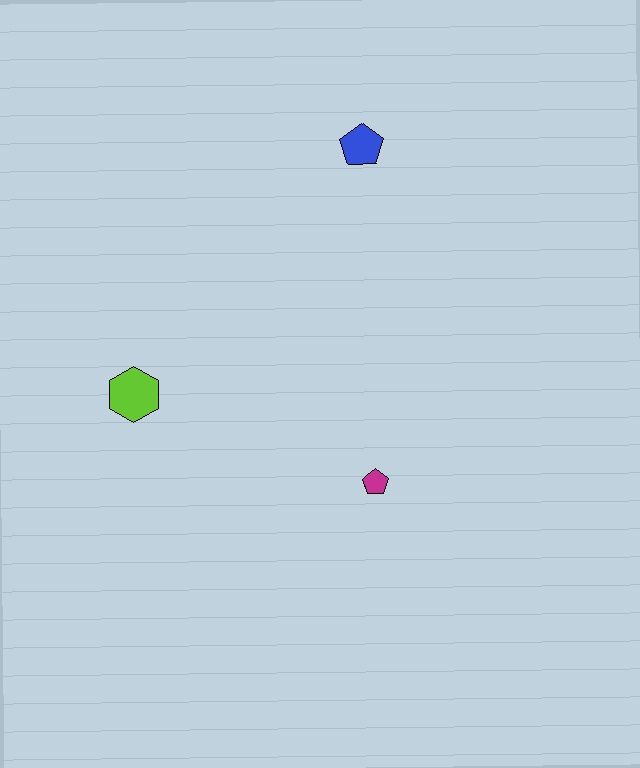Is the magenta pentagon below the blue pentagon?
Yes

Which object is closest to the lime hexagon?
The magenta pentagon is closest to the lime hexagon.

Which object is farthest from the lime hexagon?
The blue pentagon is farthest from the lime hexagon.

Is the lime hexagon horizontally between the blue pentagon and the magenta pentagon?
No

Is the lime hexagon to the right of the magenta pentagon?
No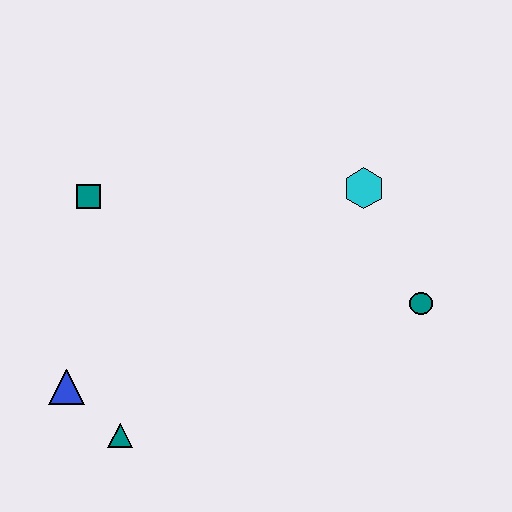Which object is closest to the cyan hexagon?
The teal circle is closest to the cyan hexagon.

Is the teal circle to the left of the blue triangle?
No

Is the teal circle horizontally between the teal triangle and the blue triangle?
No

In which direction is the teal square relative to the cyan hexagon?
The teal square is to the left of the cyan hexagon.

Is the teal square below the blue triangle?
No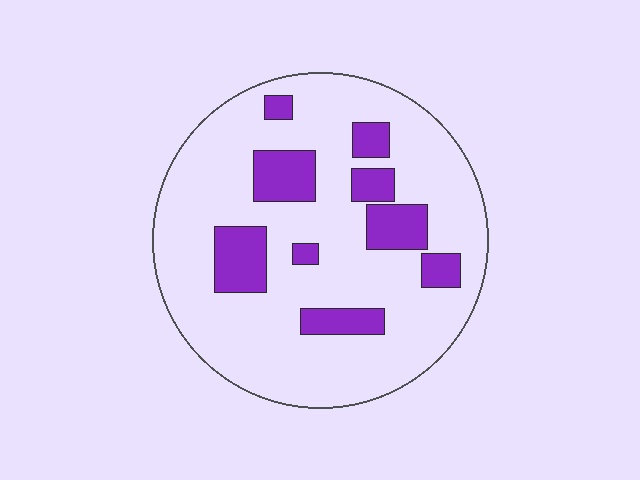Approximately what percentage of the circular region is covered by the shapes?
Approximately 20%.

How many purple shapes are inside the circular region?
9.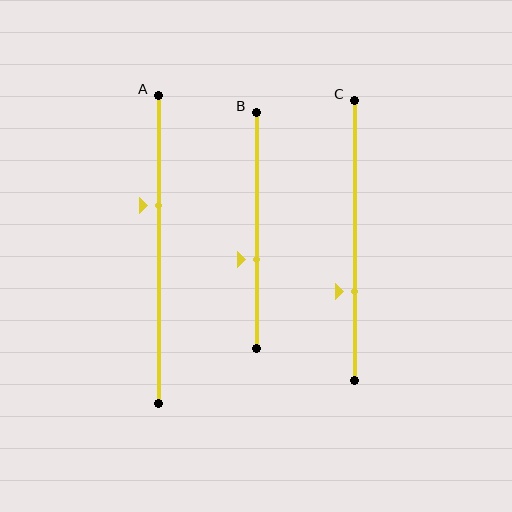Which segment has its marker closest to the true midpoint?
Segment B has its marker closest to the true midpoint.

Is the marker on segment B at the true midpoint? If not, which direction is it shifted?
No, the marker on segment B is shifted downward by about 12% of the segment length.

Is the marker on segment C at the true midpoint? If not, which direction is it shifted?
No, the marker on segment C is shifted downward by about 18% of the segment length.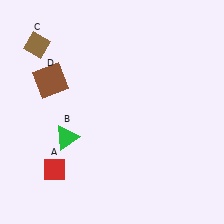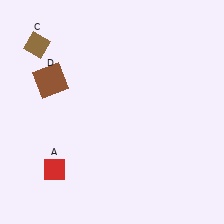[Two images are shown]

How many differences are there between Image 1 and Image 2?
There is 1 difference between the two images.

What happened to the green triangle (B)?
The green triangle (B) was removed in Image 2. It was in the bottom-left area of Image 1.